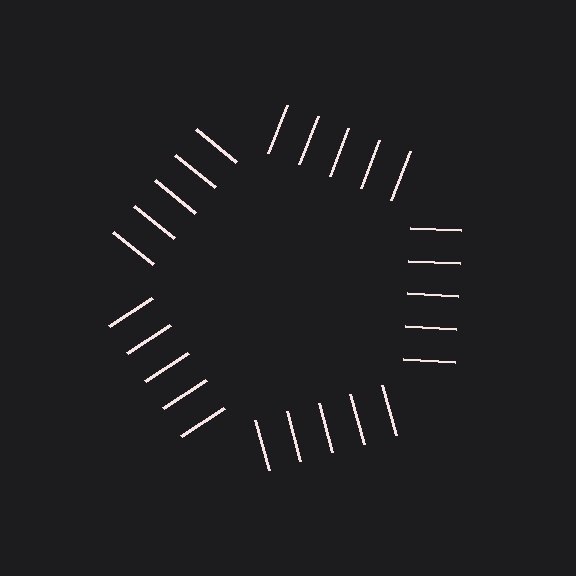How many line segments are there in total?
25 — 5 along each of the 5 edges.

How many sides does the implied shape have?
5 sides — the line-ends trace a pentagon.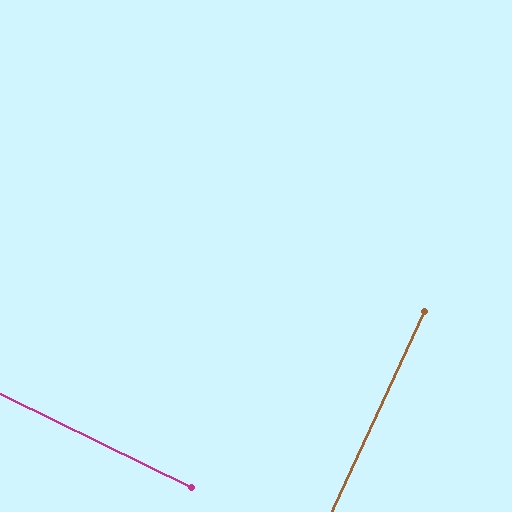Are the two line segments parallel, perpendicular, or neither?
Perpendicular — they meet at approximately 89°.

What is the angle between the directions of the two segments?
Approximately 89 degrees.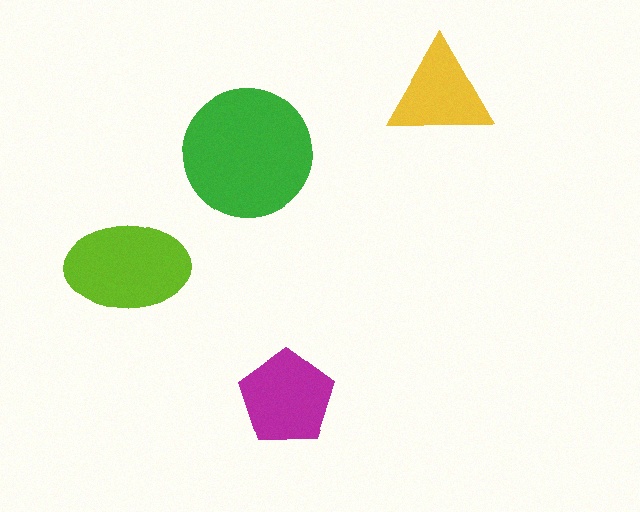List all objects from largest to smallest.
The green circle, the lime ellipse, the magenta pentagon, the yellow triangle.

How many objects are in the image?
There are 4 objects in the image.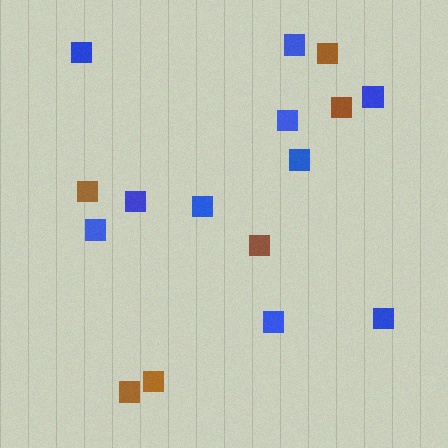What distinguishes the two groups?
There are 2 groups: one group of brown squares (6) and one group of blue squares (10).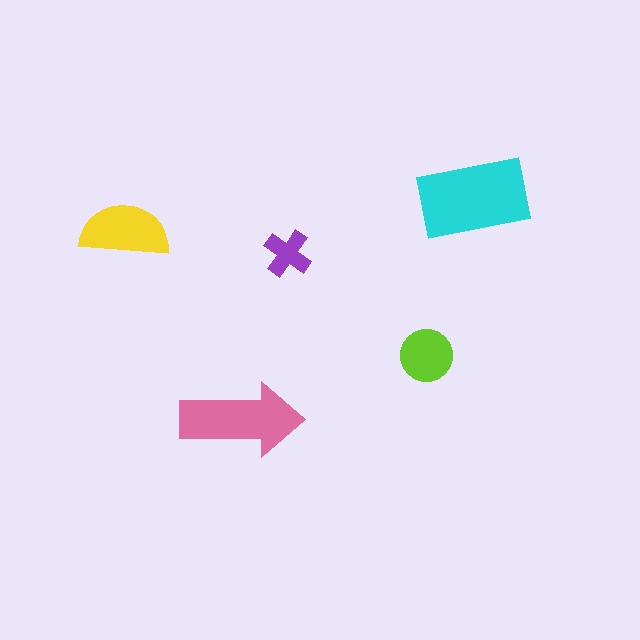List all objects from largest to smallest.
The cyan rectangle, the pink arrow, the yellow semicircle, the lime circle, the purple cross.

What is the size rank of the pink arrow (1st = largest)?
2nd.